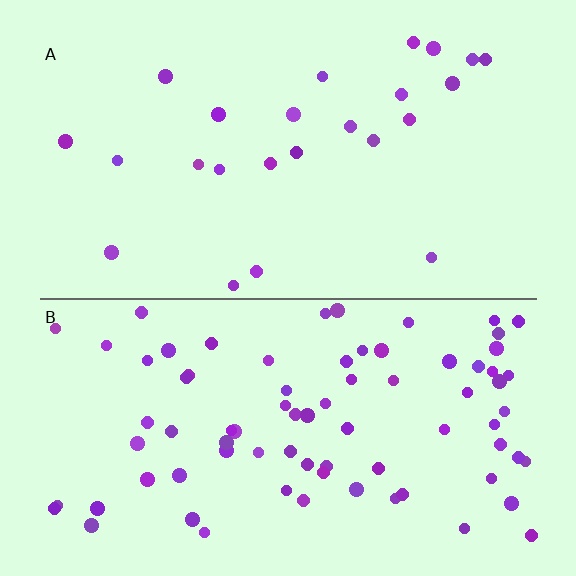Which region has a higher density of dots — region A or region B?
B (the bottom).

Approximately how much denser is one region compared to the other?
Approximately 3.3× — region B over region A.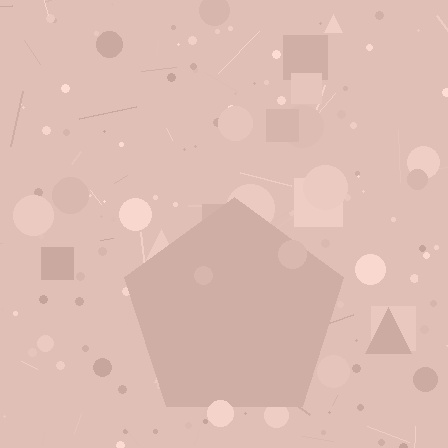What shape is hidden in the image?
A pentagon is hidden in the image.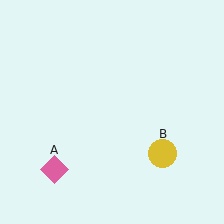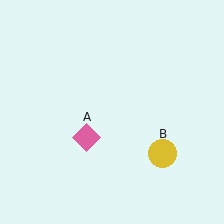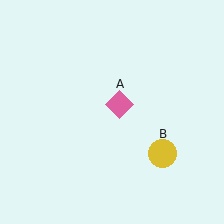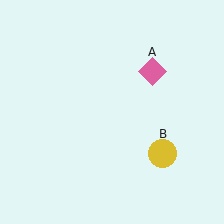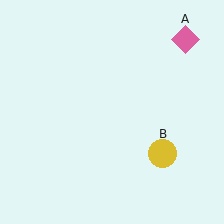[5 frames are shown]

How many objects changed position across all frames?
1 object changed position: pink diamond (object A).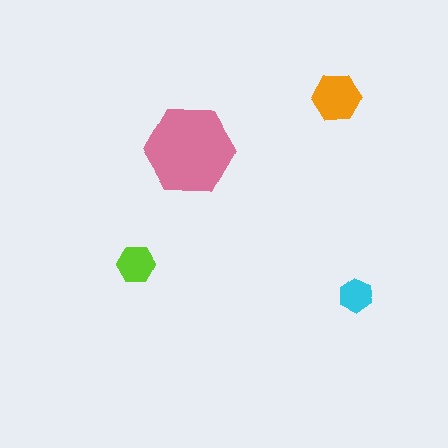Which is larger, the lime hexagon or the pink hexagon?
The pink one.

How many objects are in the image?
There are 4 objects in the image.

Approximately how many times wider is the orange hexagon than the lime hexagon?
About 1.5 times wider.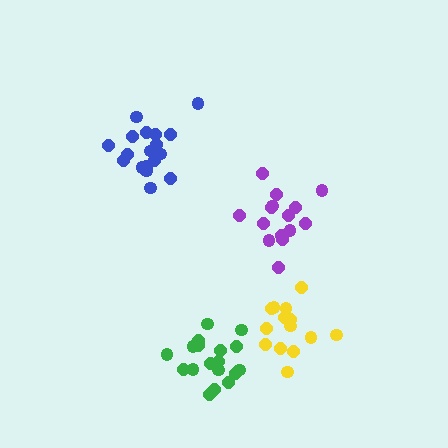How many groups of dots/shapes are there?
There are 4 groups.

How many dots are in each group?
Group 1: 15 dots, Group 2: 18 dots, Group 3: 14 dots, Group 4: 18 dots (65 total).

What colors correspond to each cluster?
The clusters are colored: purple, green, yellow, blue.